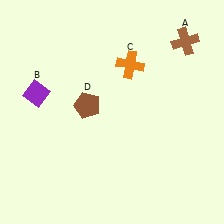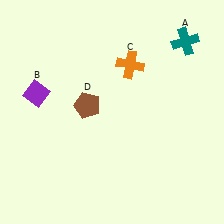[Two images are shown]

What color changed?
The cross (A) changed from brown in Image 1 to teal in Image 2.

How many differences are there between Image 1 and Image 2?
There is 1 difference between the two images.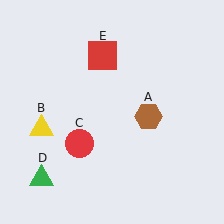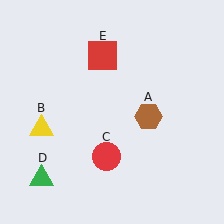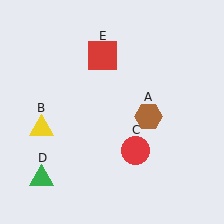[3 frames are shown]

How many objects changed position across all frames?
1 object changed position: red circle (object C).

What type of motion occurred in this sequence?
The red circle (object C) rotated counterclockwise around the center of the scene.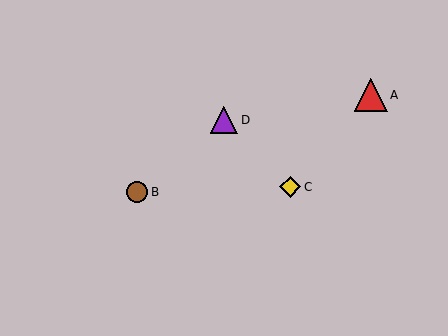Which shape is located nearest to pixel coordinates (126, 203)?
The brown circle (labeled B) at (137, 192) is nearest to that location.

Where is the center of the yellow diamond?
The center of the yellow diamond is at (290, 187).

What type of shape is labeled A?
Shape A is a red triangle.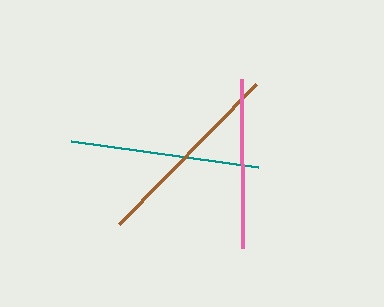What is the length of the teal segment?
The teal segment is approximately 189 pixels long.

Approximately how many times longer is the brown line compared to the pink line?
The brown line is approximately 1.2 times the length of the pink line.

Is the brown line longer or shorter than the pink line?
The brown line is longer than the pink line.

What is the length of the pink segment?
The pink segment is approximately 169 pixels long.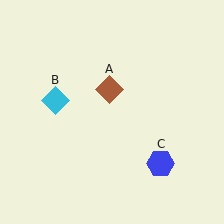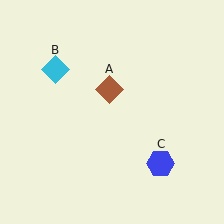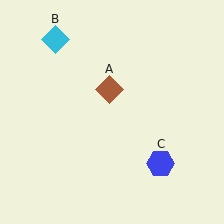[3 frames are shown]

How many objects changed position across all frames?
1 object changed position: cyan diamond (object B).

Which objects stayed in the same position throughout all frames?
Brown diamond (object A) and blue hexagon (object C) remained stationary.